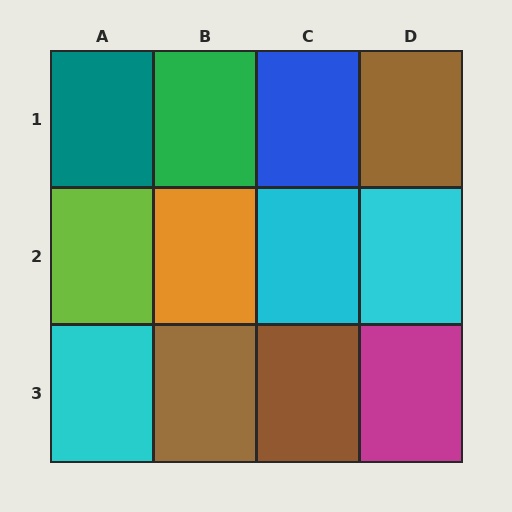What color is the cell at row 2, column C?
Cyan.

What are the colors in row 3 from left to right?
Cyan, brown, brown, magenta.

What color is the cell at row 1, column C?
Blue.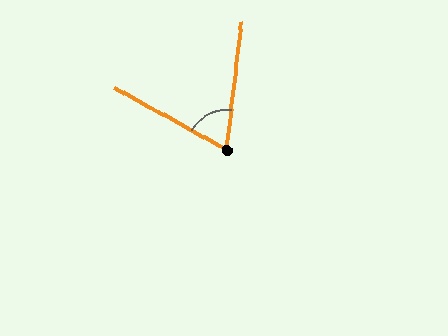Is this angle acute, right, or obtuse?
It is acute.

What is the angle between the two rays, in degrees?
Approximately 68 degrees.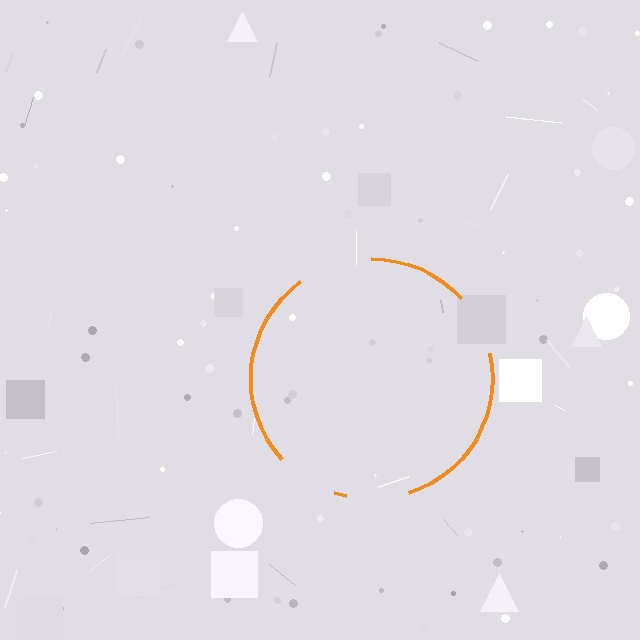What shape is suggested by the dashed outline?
The dashed outline suggests a circle.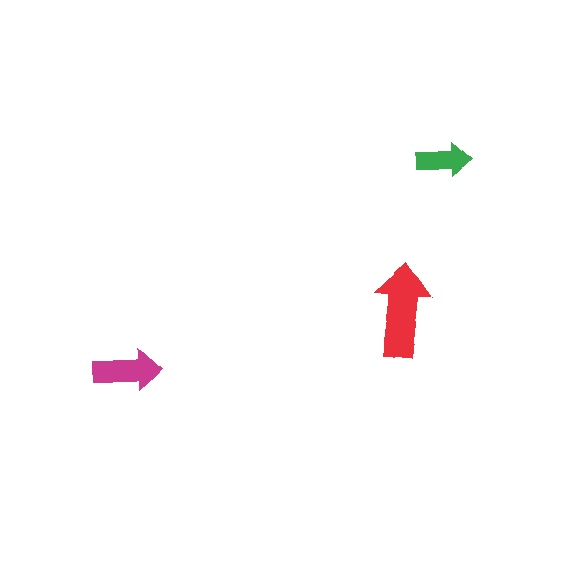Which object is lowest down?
The magenta arrow is bottommost.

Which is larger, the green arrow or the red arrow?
The red one.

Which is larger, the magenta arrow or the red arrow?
The red one.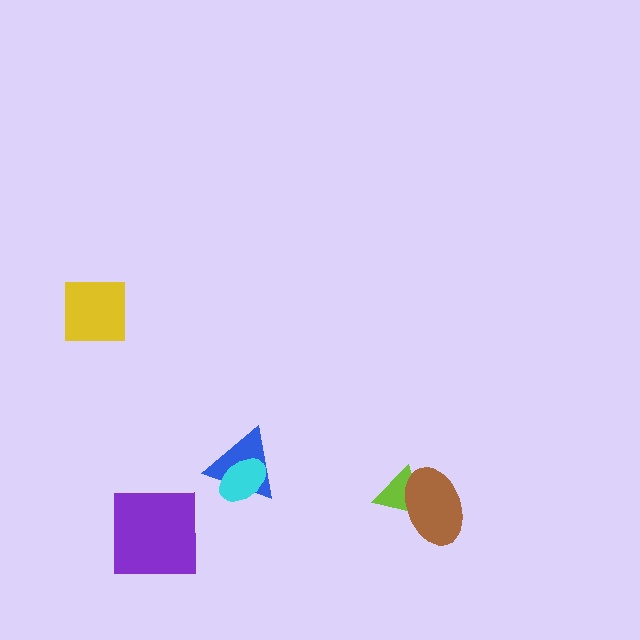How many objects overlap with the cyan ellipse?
1 object overlaps with the cyan ellipse.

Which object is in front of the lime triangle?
The brown ellipse is in front of the lime triangle.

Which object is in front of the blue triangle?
The cyan ellipse is in front of the blue triangle.